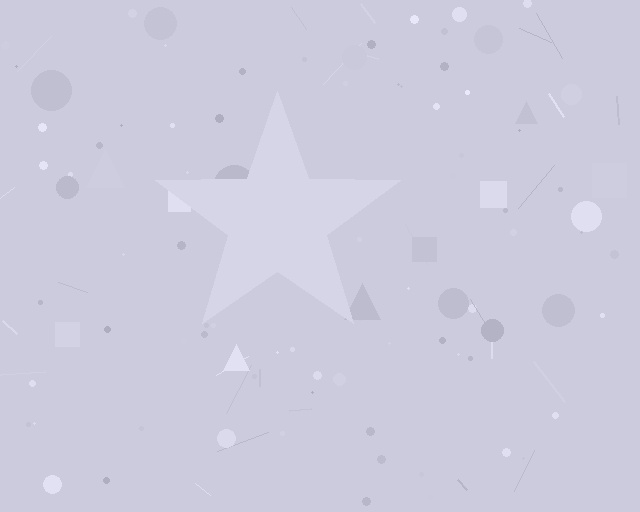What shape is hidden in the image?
A star is hidden in the image.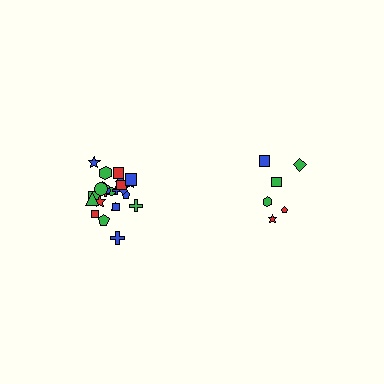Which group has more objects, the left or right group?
The left group.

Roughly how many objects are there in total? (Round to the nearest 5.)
Roughly 30 objects in total.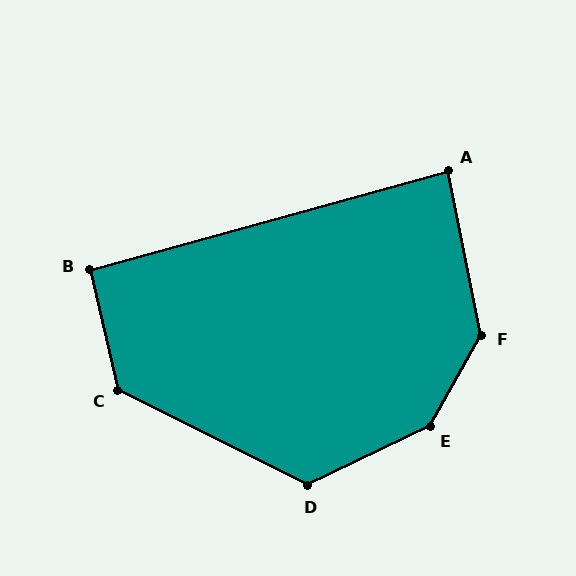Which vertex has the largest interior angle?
E, at approximately 145 degrees.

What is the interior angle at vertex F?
Approximately 140 degrees (obtuse).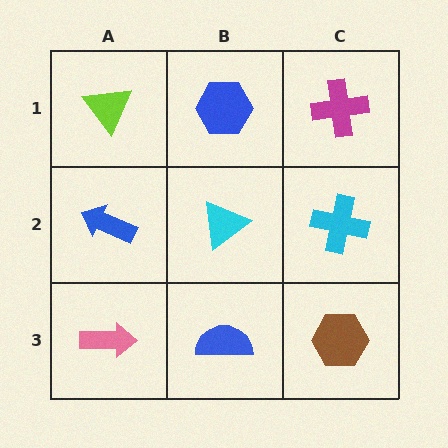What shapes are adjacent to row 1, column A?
A blue arrow (row 2, column A), a blue hexagon (row 1, column B).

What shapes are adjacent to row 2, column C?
A magenta cross (row 1, column C), a brown hexagon (row 3, column C), a cyan triangle (row 2, column B).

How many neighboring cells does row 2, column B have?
4.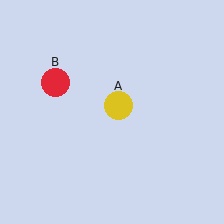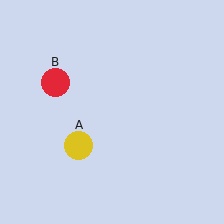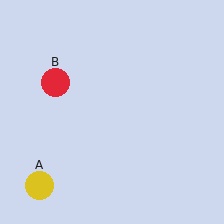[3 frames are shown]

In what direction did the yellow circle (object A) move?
The yellow circle (object A) moved down and to the left.